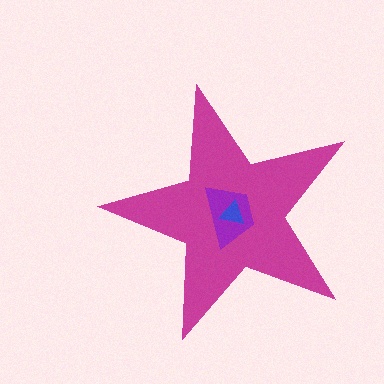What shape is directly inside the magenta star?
The purple trapezoid.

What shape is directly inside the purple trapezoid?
The blue triangle.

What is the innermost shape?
The blue triangle.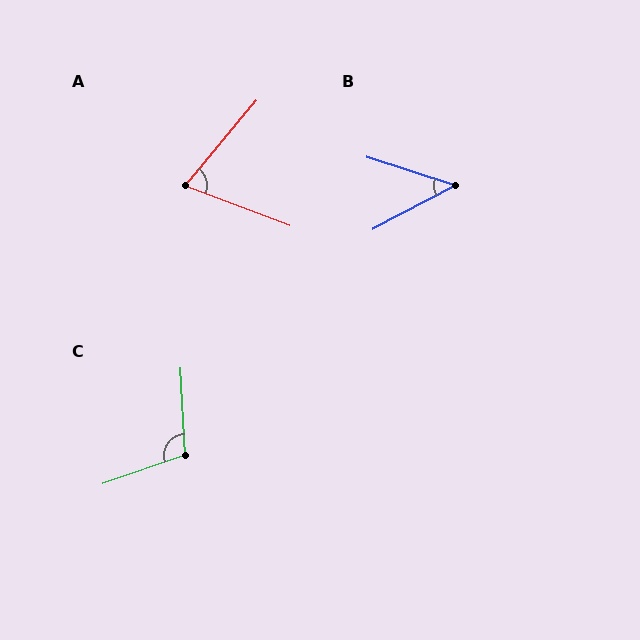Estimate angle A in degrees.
Approximately 71 degrees.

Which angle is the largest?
C, at approximately 106 degrees.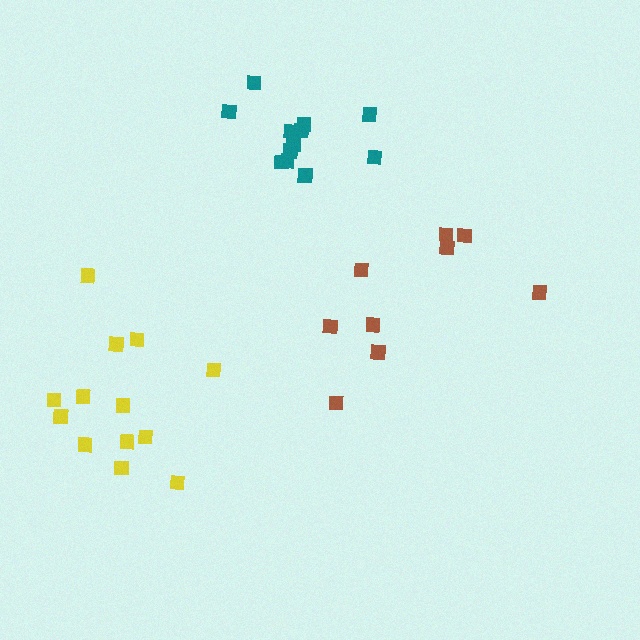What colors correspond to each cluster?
The clusters are colored: brown, teal, yellow.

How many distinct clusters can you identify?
There are 3 distinct clusters.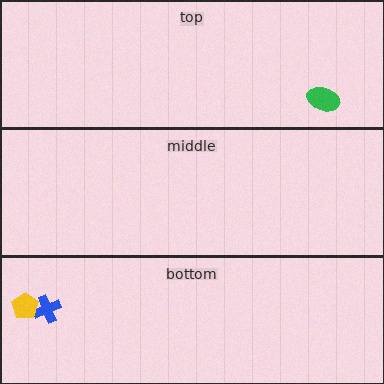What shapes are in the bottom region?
The blue cross, the yellow pentagon.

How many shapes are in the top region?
1.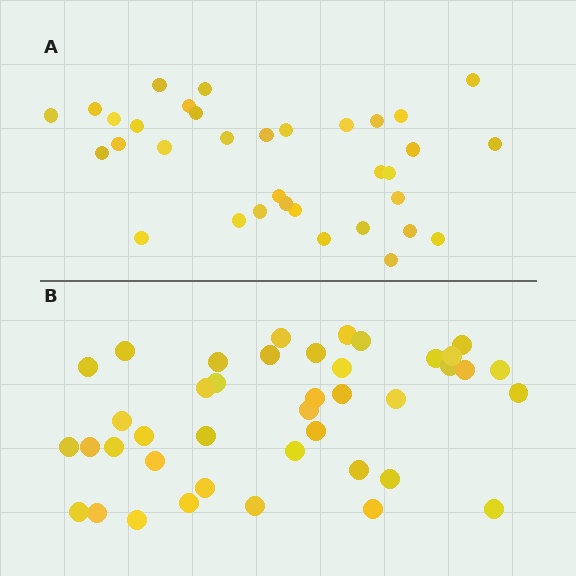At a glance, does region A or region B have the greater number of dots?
Region B (the bottom region) has more dots.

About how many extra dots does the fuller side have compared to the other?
Region B has roughly 8 or so more dots than region A.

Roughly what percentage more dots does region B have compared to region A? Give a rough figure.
About 20% more.